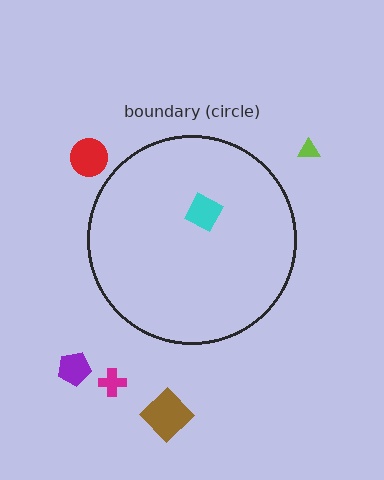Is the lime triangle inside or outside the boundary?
Outside.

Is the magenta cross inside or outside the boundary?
Outside.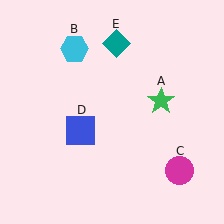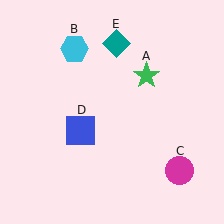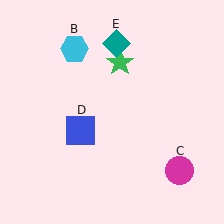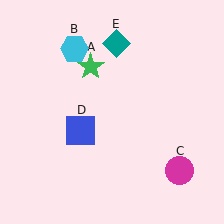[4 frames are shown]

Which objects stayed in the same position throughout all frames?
Cyan hexagon (object B) and magenta circle (object C) and blue square (object D) and teal diamond (object E) remained stationary.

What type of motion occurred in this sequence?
The green star (object A) rotated counterclockwise around the center of the scene.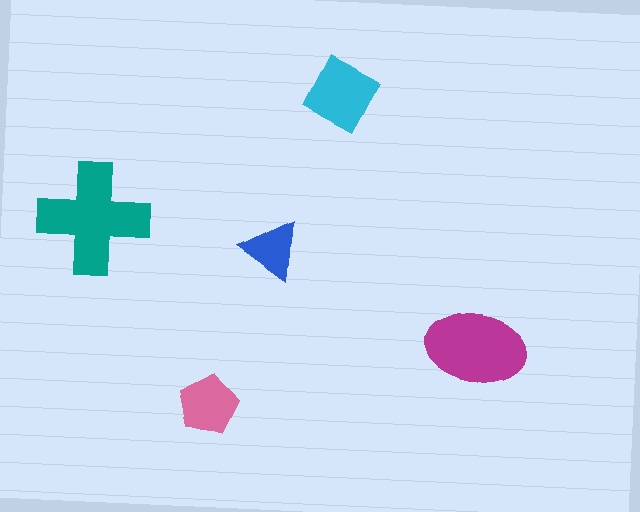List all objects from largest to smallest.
The teal cross, the magenta ellipse, the cyan diamond, the pink pentagon, the blue triangle.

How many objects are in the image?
There are 5 objects in the image.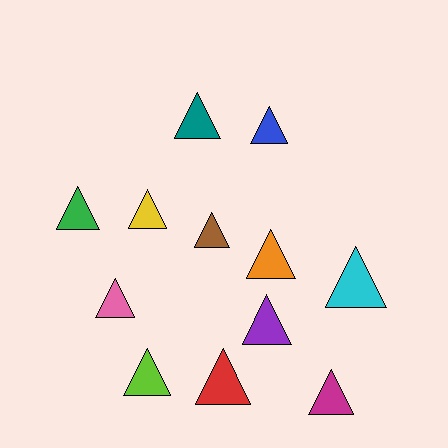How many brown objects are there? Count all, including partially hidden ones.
There is 1 brown object.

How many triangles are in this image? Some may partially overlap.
There are 12 triangles.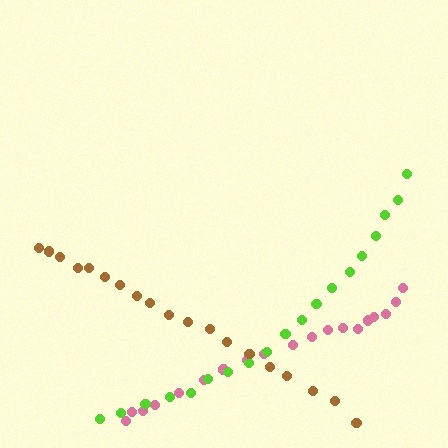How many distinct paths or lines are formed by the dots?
There are 3 distinct paths.